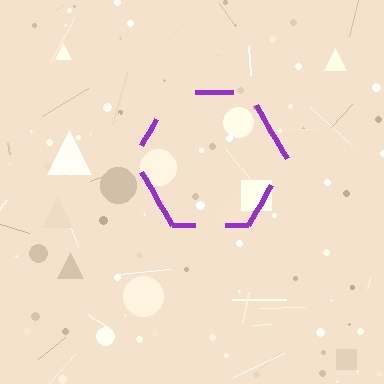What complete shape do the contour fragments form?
The contour fragments form a hexagon.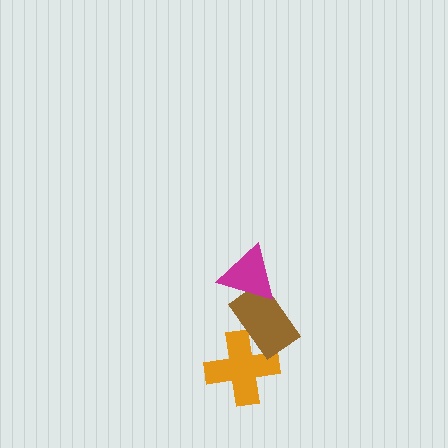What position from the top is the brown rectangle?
The brown rectangle is 2nd from the top.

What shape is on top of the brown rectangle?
The magenta triangle is on top of the brown rectangle.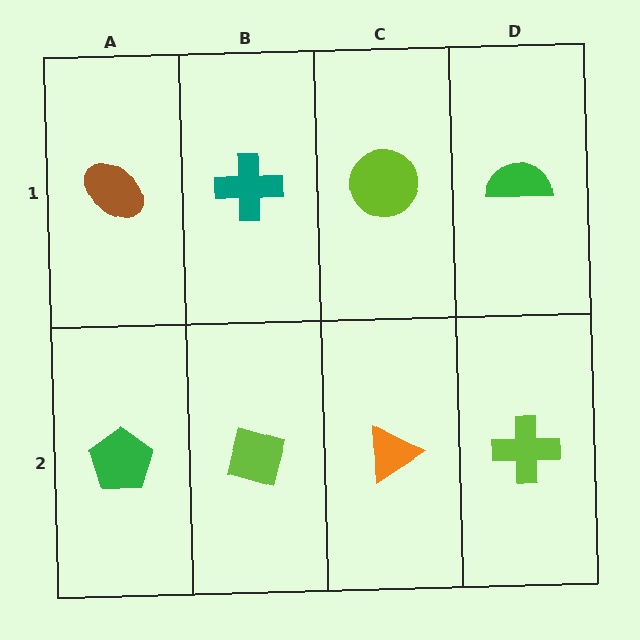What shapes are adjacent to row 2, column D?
A green semicircle (row 1, column D), an orange triangle (row 2, column C).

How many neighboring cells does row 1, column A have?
2.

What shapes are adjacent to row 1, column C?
An orange triangle (row 2, column C), a teal cross (row 1, column B), a green semicircle (row 1, column D).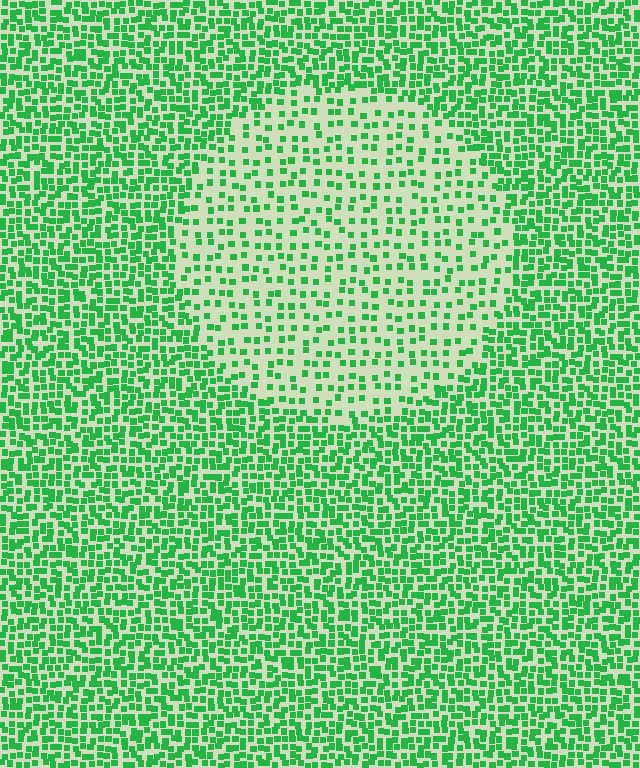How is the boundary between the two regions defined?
The boundary is defined by a change in element density (approximately 2.2x ratio). All elements are the same color, size, and shape.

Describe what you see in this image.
The image contains small green elements arranged at two different densities. A circle-shaped region is visible where the elements are less densely packed than the surrounding area.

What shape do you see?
I see a circle.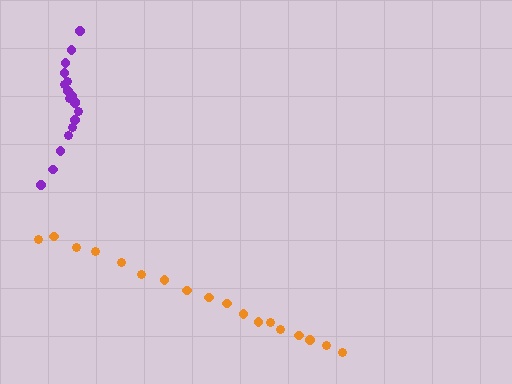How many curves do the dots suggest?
There are 2 distinct paths.